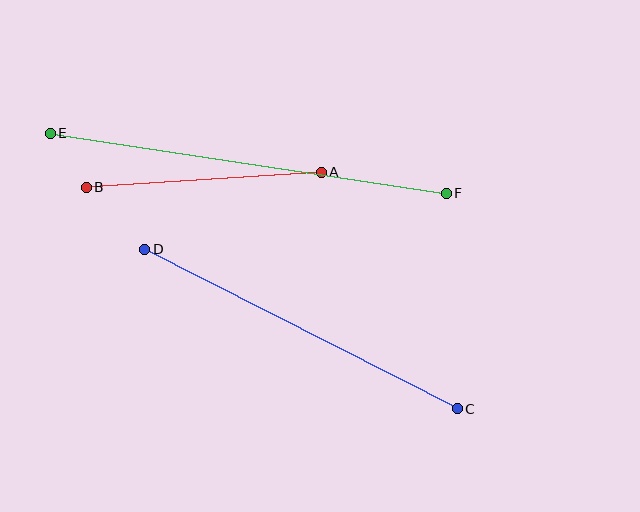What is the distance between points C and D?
The distance is approximately 351 pixels.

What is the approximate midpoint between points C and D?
The midpoint is at approximately (301, 329) pixels.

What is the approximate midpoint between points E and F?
The midpoint is at approximately (248, 163) pixels.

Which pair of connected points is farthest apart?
Points E and F are farthest apart.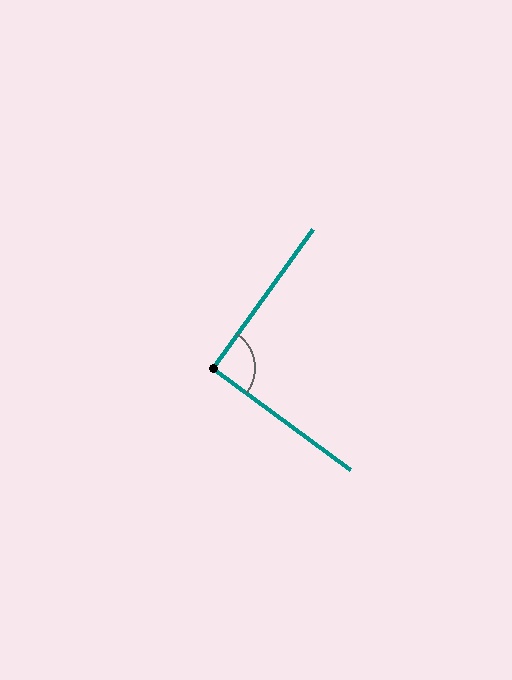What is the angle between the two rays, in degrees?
Approximately 91 degrees.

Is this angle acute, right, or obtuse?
It is approximately a right angle.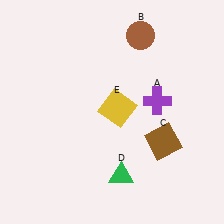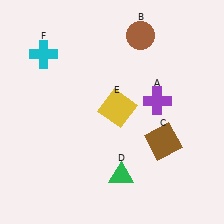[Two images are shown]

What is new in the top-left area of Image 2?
A cyan cross (F) was added in the top-left area of Image 2.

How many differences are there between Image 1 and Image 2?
There is 1 difference between the two images.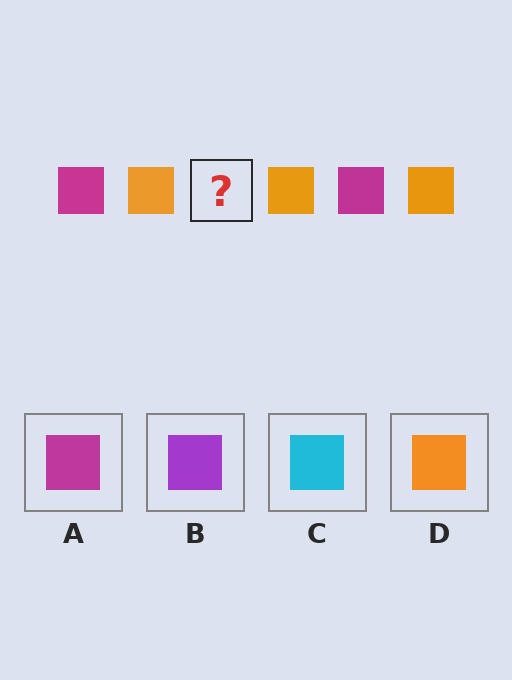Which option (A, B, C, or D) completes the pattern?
A.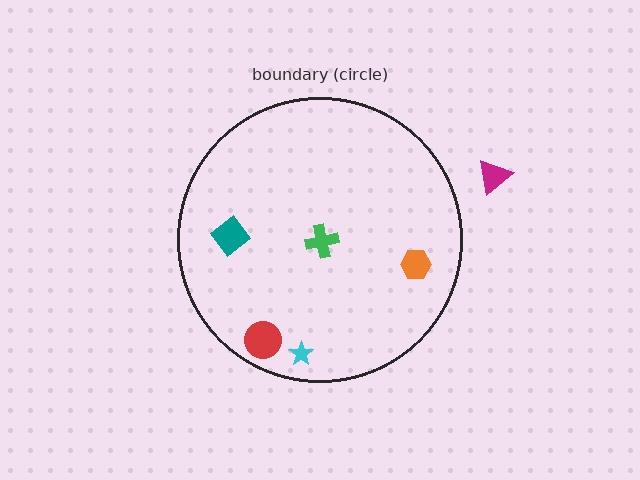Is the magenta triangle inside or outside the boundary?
Outside.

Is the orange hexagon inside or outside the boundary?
Inside.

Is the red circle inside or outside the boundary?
Inside.